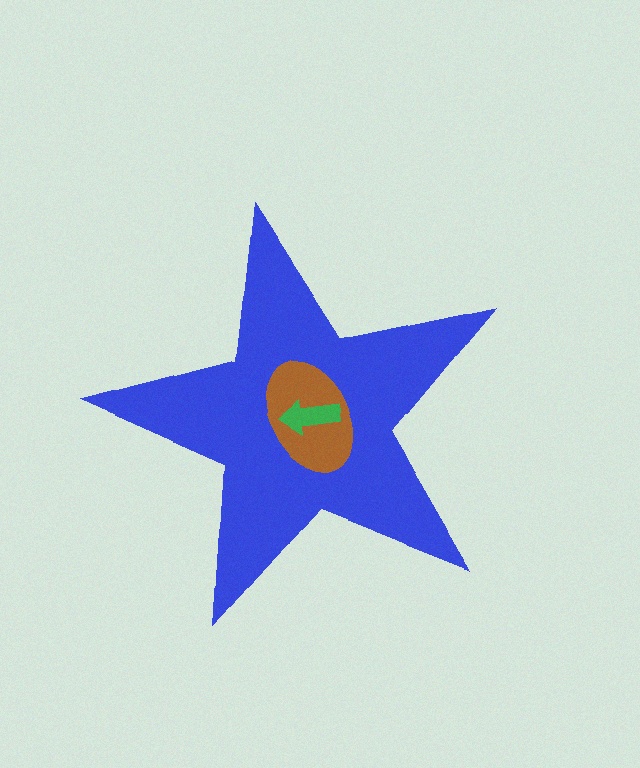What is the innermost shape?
The green arrow.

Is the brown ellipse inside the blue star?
Yes.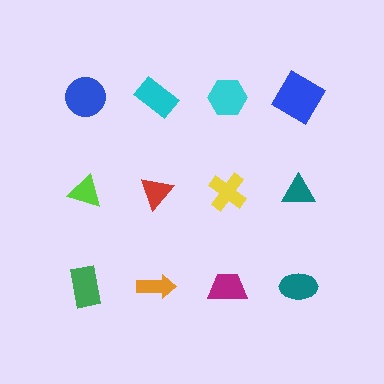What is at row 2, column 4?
A teal triangle.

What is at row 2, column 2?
A red triangle.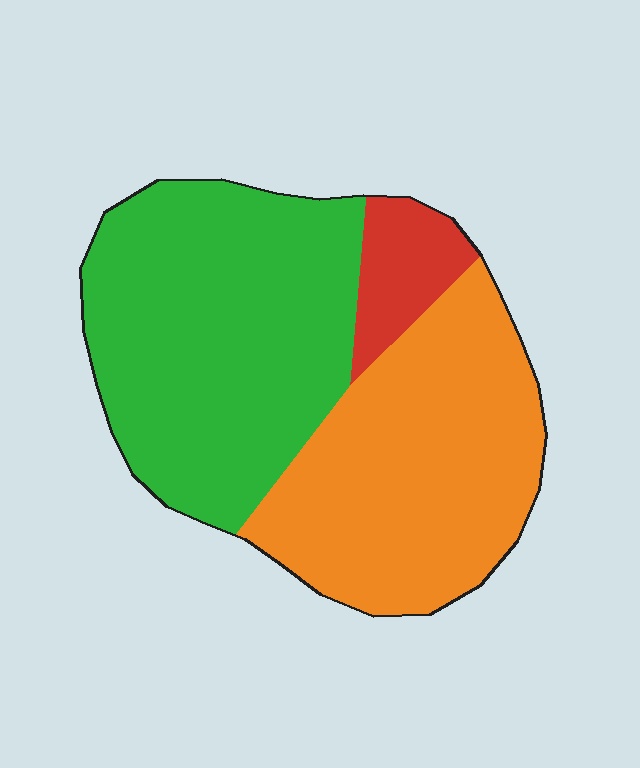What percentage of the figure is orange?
Orange takes up about two fifths (2/5) of the figure.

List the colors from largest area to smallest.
From largest to smallest: green, orange, red.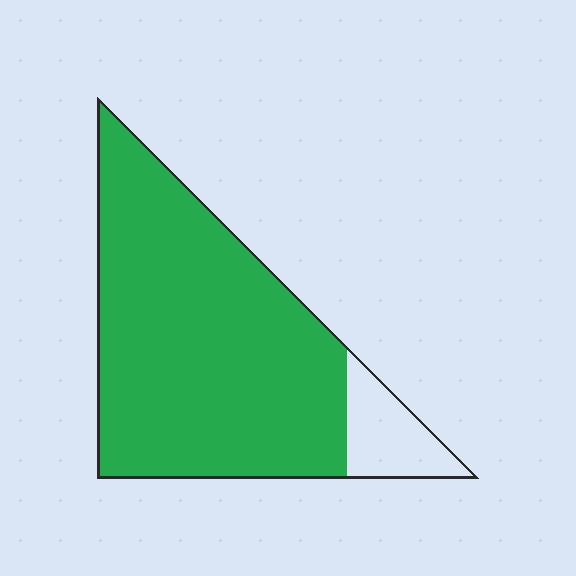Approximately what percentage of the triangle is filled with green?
Approximately 90%.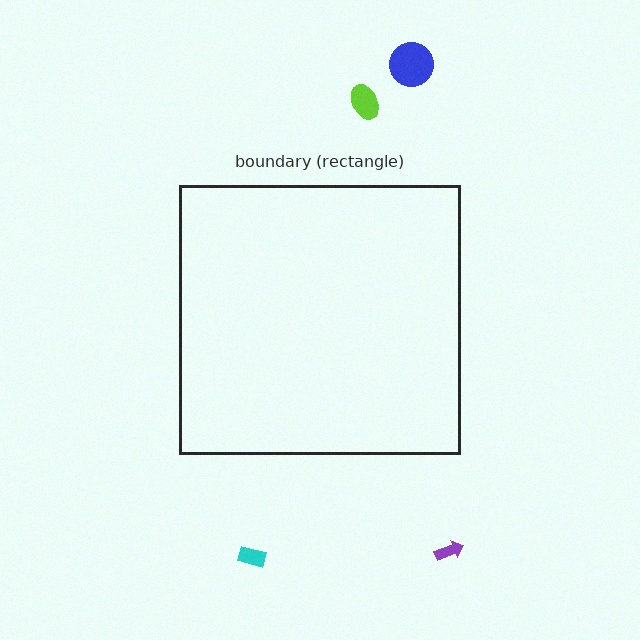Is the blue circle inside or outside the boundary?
Outside.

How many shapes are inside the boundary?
0 inside, 4 outside.